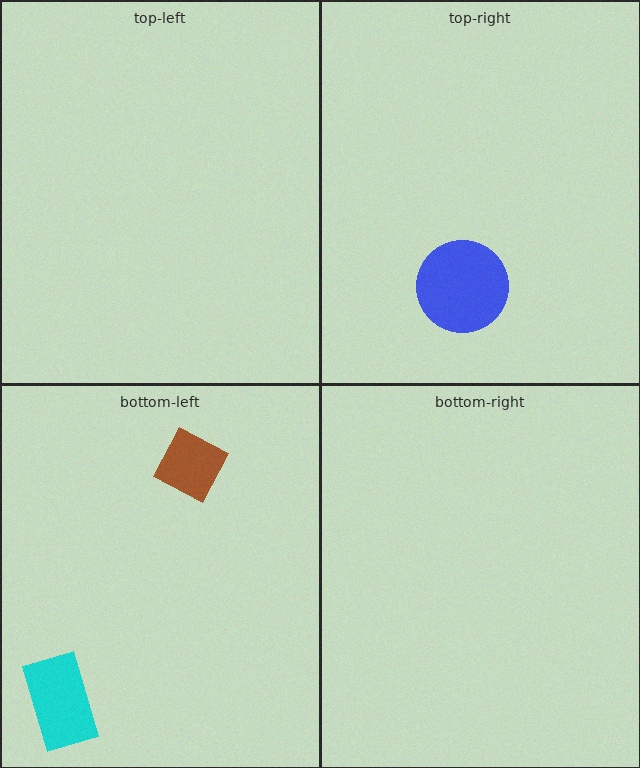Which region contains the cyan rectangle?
The bottom-left region.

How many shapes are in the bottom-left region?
2.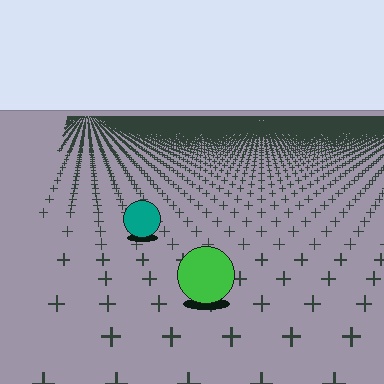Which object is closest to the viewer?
The green circle is closest. The texture marks near it are larger and more spread out.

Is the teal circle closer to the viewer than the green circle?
No. The green circle is closer — you can tell from the texture gradient: the ground texture is coarser near it.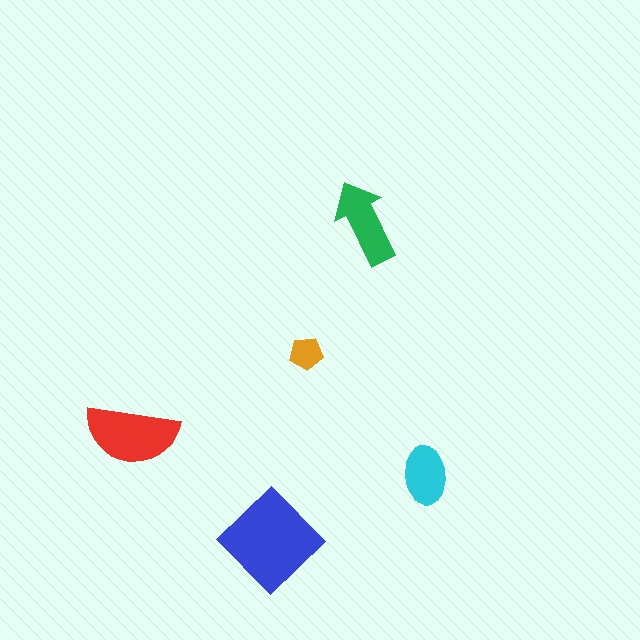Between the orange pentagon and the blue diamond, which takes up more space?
The blue diamond.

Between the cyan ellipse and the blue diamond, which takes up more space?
The blue diamond.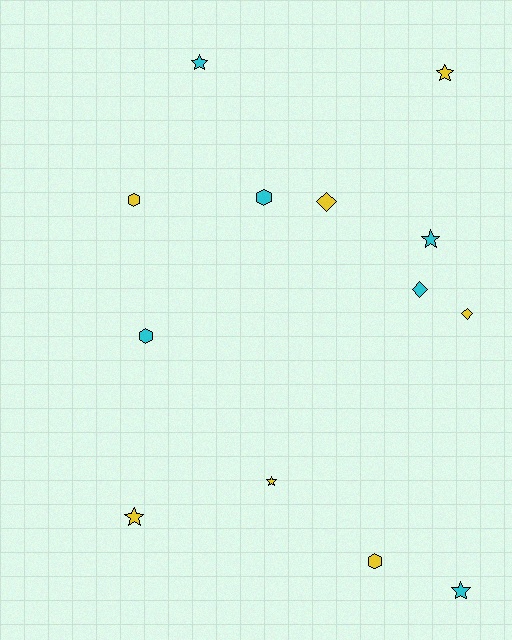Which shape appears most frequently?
Star, with 6 objects.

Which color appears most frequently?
Yellow, with 7 objects.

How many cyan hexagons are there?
There are 2 cyan hexagons.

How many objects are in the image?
There are 13 objects.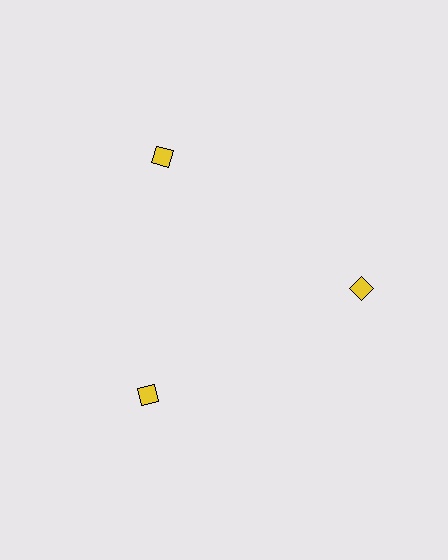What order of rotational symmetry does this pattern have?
This pattern has 3-fold rotational symmetry.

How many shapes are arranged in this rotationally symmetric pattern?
There are 3 shapes, arranged in 3 groups of 1.